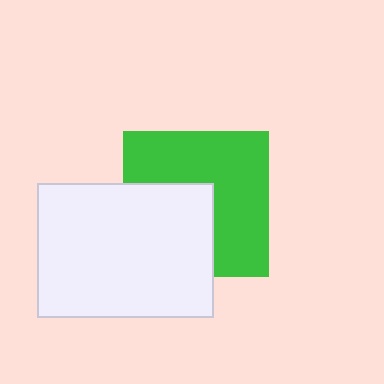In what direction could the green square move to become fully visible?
The green square could move toward the upper-right. That would shift it out from behind the white rectangle entirely.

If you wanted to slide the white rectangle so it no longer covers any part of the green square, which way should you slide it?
Slide it toward the lower-left — that is the most direct way to separate the two shapes.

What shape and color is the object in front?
The object in front is a white rectangle.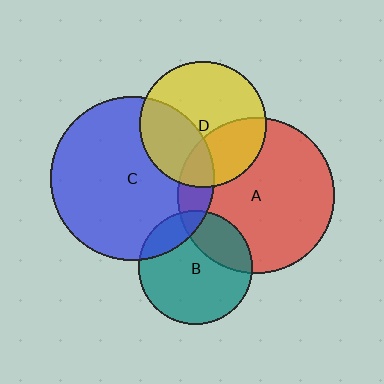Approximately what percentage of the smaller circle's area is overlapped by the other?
Approximately 35%.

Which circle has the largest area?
Circle C (blue).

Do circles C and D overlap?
Yes.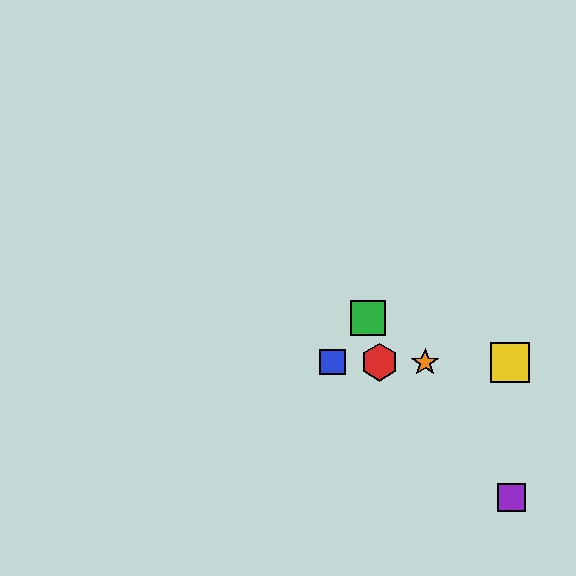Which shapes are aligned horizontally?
The red hexagon, the blue square, the yellow square, the orange star are aligned horizontally.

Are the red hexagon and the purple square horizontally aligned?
No, the red hexagon is at y≈362 and the purple square is at y≈497.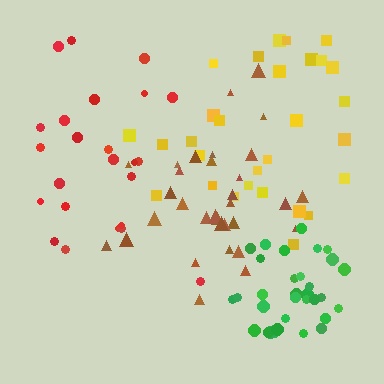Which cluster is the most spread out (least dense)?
Yellow.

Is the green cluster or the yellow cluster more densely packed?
Green.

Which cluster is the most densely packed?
Green.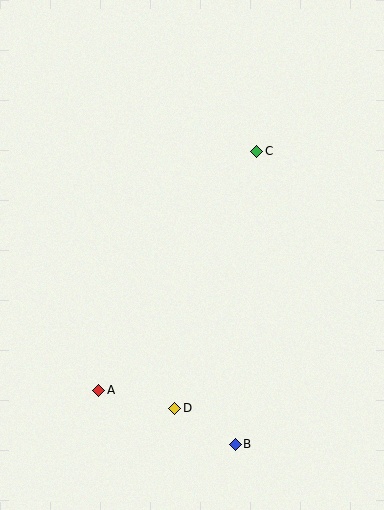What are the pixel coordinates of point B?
Point B is at (235, 444).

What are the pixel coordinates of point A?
Point A is at (99, 390).